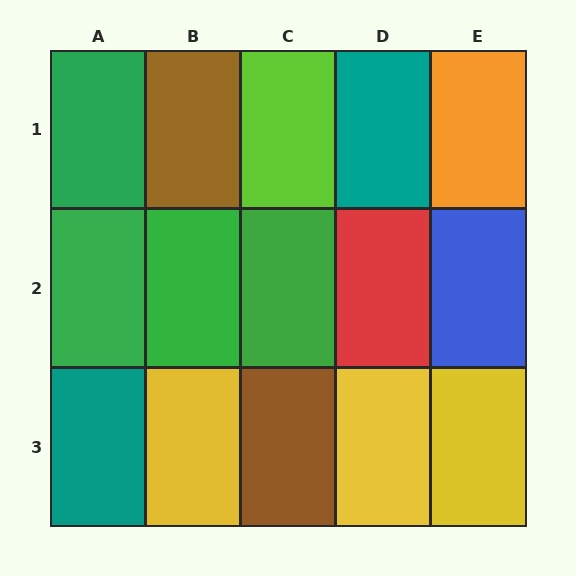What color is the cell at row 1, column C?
Lime.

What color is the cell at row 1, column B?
Brown.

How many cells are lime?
1 cell is lime.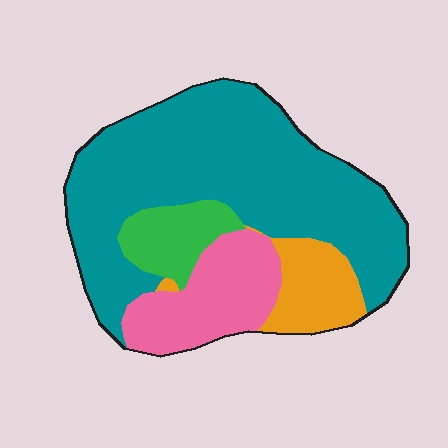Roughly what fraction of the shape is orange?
Orange takes up less than a quarter of the shape.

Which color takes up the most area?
Teal, at roughly 60%.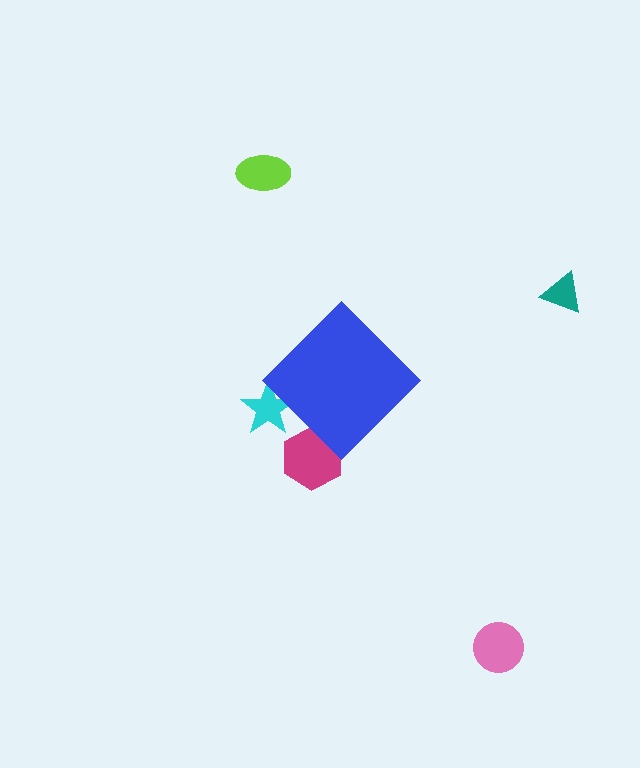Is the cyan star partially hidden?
Yes, the cyan star is partially hidden behind the blue diamond.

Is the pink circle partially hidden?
No, the pink circle is fully visible.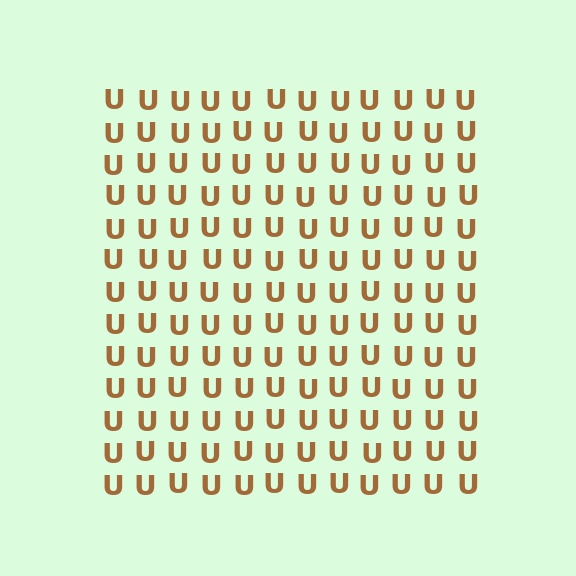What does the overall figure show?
The overall figure shows a square.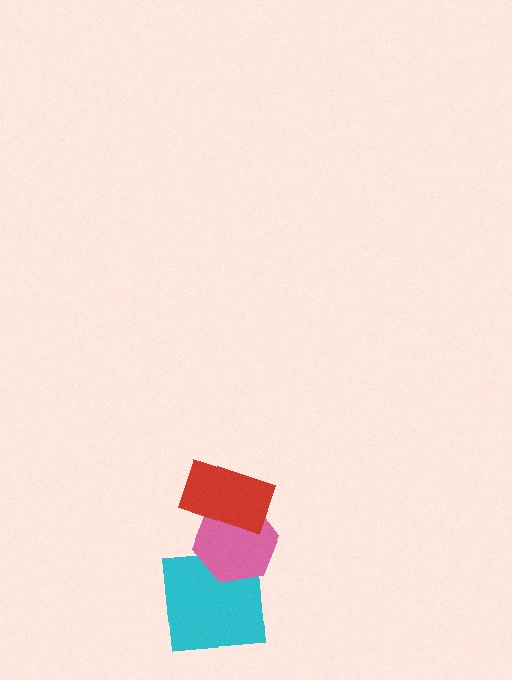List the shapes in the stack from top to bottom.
From top to bottom: the red rectangle, the pink hexagon, the cyan square.